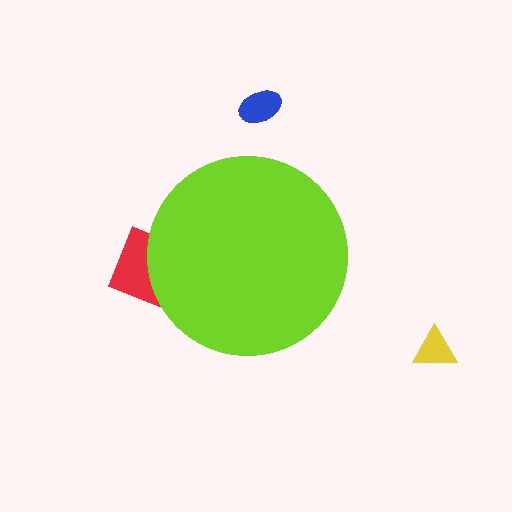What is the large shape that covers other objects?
A lime circle.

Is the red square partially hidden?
Yes, the red square is partially hidden behind the lime circle.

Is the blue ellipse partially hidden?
No, the blue ellipse is fully visible.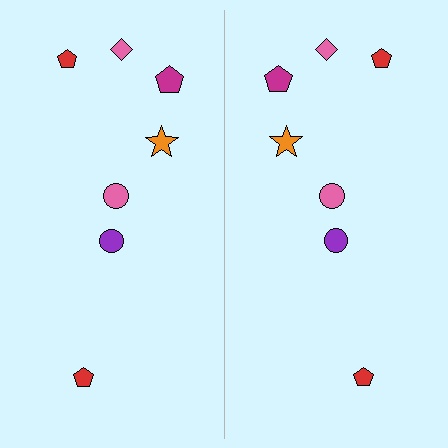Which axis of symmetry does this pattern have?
The pattern has a vertical axis of symmetry running through the center of the image.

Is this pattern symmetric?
Yes, this pattern has bilateral (reflection) symmetry.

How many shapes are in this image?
There are 14 shapes in this image.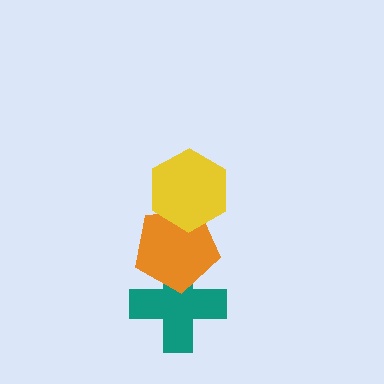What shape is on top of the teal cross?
The orange pentagon is on top of the teal cross.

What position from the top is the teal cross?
The teal cross is 3rd from the top.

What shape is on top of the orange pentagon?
The yellow hexagon is on top of the orange pentagon.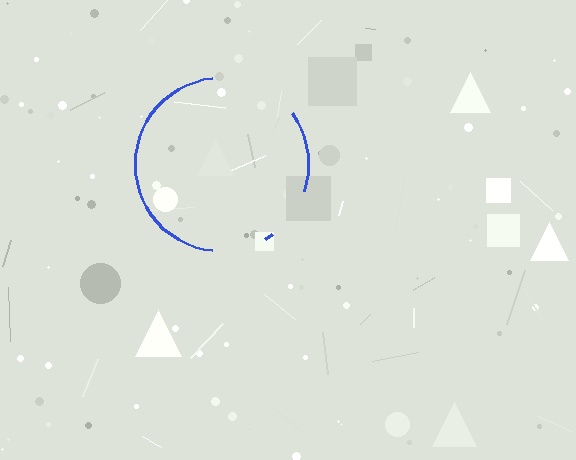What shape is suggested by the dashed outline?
The dashed outline suggests a circle.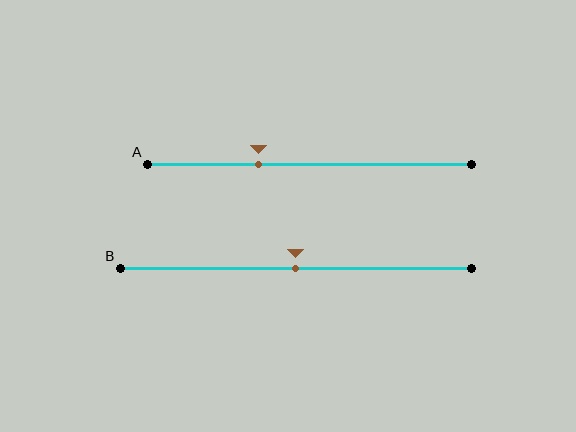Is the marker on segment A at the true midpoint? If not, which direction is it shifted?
No, the marker on segment A is shifted to the left by about 16% of the segment length.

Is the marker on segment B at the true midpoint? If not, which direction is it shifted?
Yes, the marker on segment B is at the true midpoint.